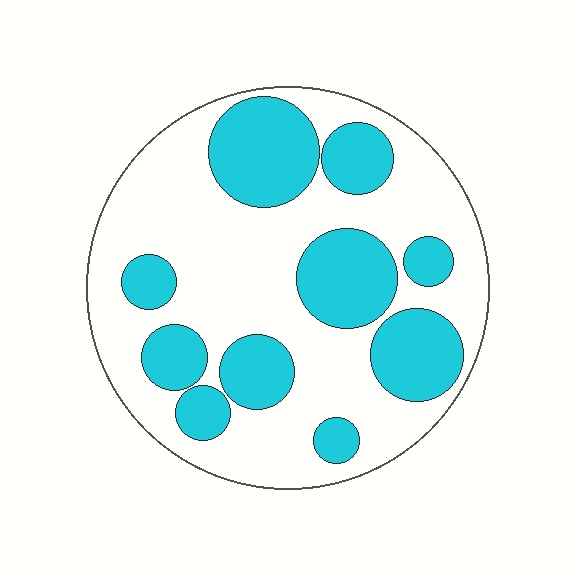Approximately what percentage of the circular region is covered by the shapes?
Approximately 35%.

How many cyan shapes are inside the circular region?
10.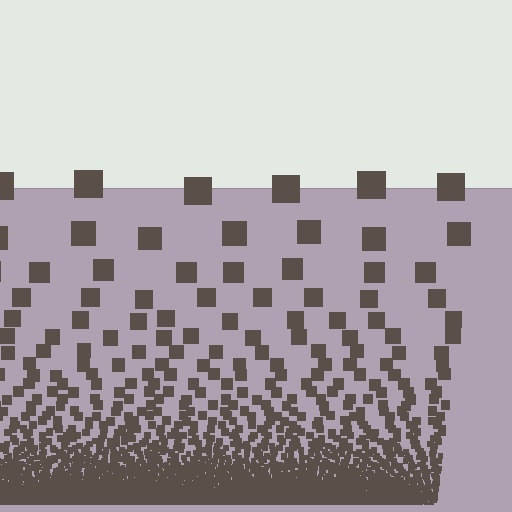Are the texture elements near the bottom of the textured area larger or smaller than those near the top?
Smaller. The gradient is inverted — elements near the bottom are smaller and denser.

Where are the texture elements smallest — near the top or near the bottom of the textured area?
Near the bottom.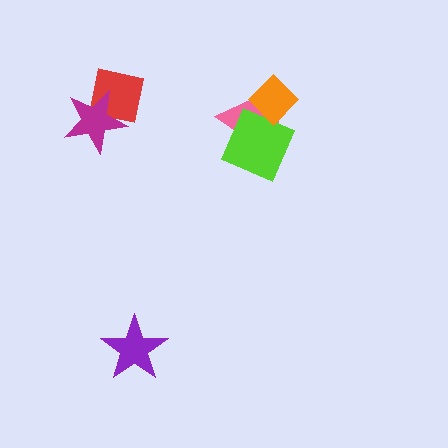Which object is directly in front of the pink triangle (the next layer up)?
The lime square is directly in front of the pink triangle.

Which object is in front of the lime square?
The orange diamond is in front of the lime square.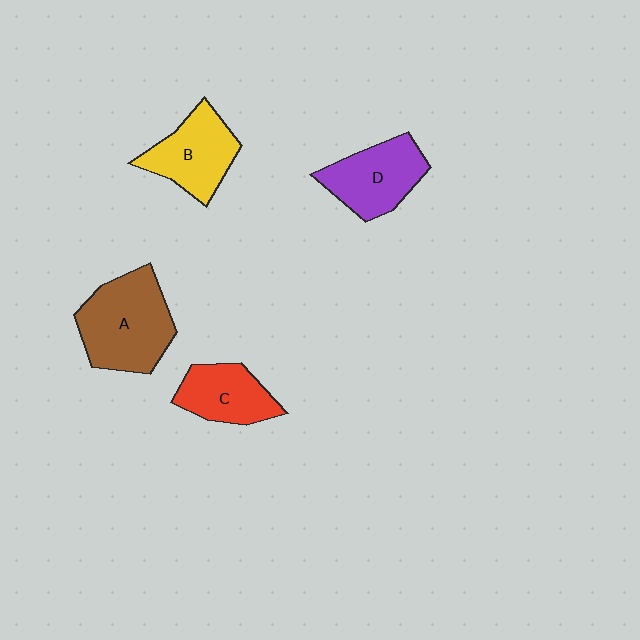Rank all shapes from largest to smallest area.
From largest to smallest: A (brown), D (purple), B (yellow), C (red).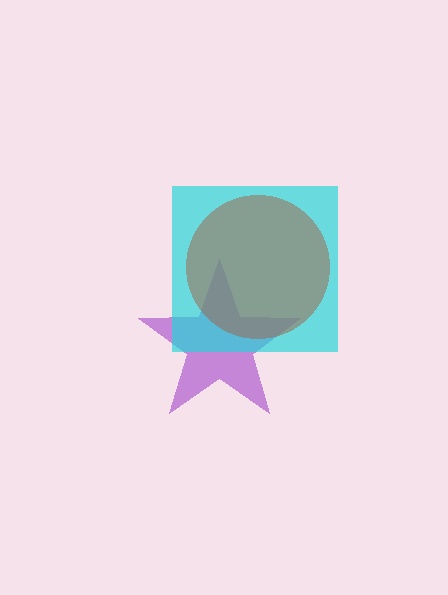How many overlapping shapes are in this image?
There are 3 overlapping shapes in the image.